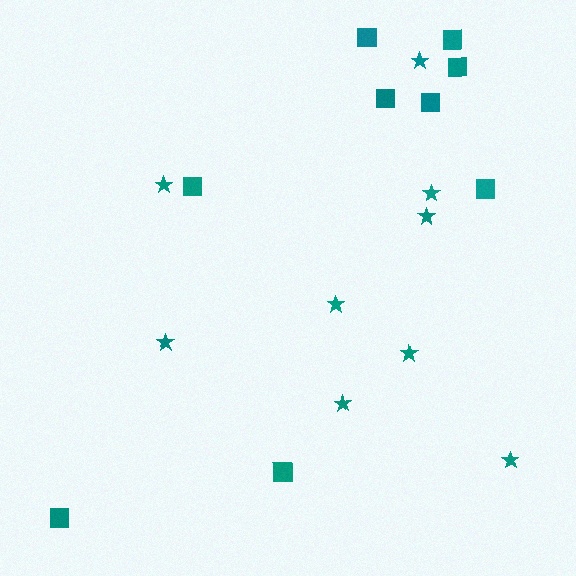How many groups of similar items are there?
There are 2 groups: one group of stars (9) and one group of squares (9).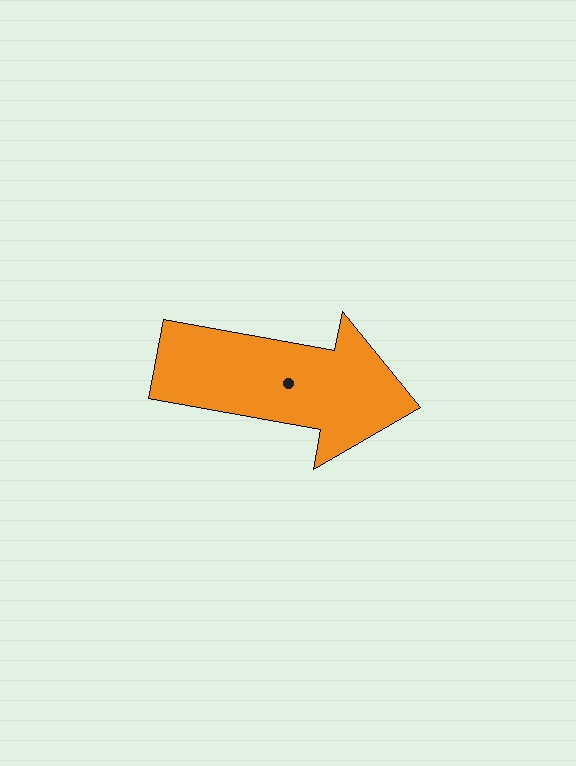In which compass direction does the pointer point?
East.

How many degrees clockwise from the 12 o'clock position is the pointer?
Approximately 100 degrees.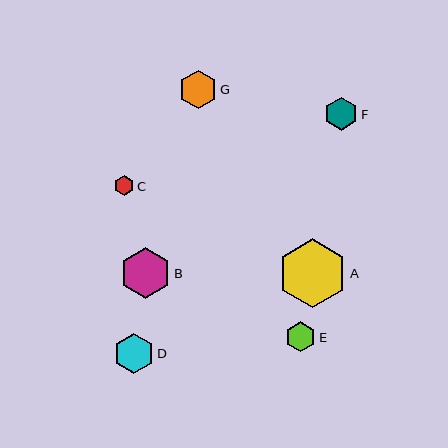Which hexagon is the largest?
Hexagon A is the largest with a size of approximately 69 pixels.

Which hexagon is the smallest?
Hexagon C is the smallest with a size of approximately 20 pixels.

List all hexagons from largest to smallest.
From largest to smallest: A, B, D, G, F, E, C.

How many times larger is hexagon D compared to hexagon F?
Hexagon D is approximately 1.2 times the size of hexagon F.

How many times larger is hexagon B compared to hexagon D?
Hexagon B is approximately 1.3 times the size of hexagon D.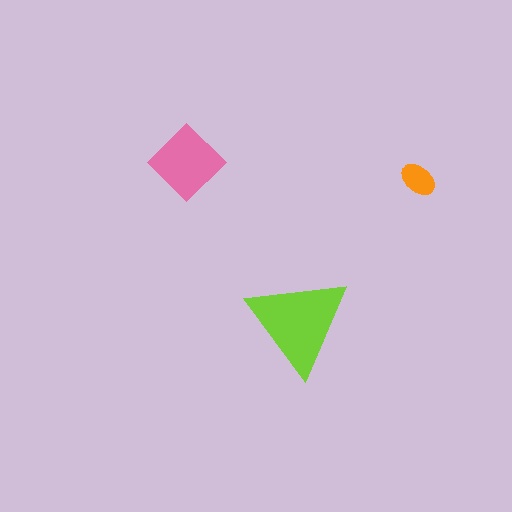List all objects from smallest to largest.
The orange ellipse, the pink diamond, the lime triangle.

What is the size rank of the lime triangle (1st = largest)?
1st.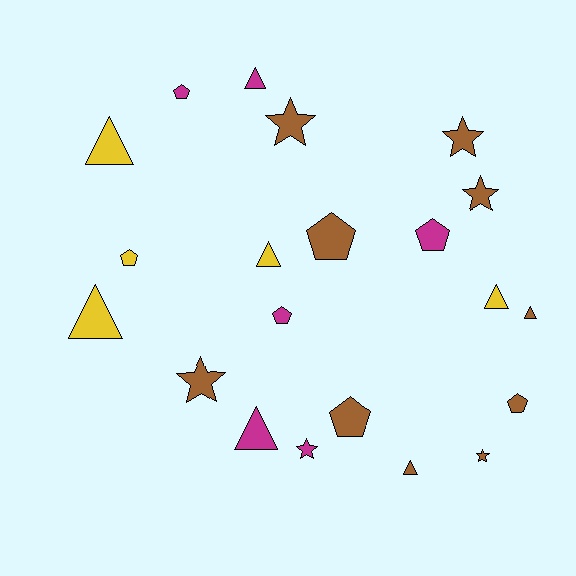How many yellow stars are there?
There are no yellow stars.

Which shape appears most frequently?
Triangle, with 8 objects.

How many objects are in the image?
There are 21 objects.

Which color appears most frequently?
Brown, with 10 objects.